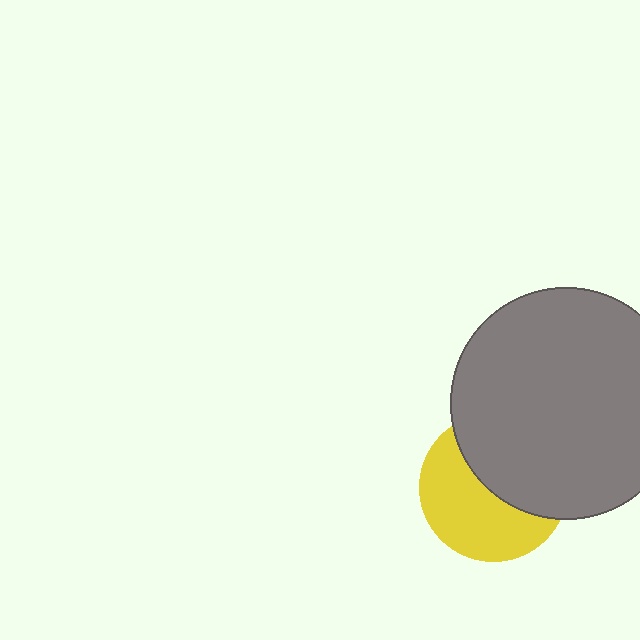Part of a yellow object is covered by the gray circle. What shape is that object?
It is a circle.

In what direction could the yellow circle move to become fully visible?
The yellow circle could move toward the lower-left. That would shift it out from behind the gray circle entirely.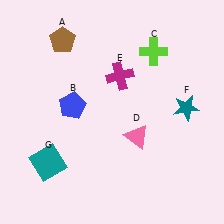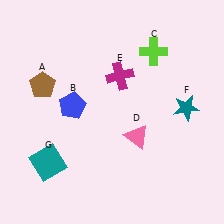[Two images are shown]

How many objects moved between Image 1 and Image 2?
1 object moved between the two images.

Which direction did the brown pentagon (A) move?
The brown pentagon (A) moved down.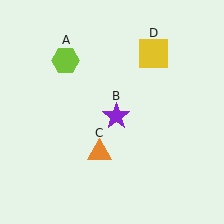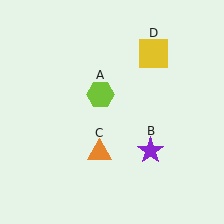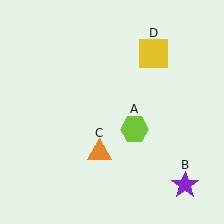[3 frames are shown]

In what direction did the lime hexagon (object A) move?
The lime hexagon (object A) moved down and to the right.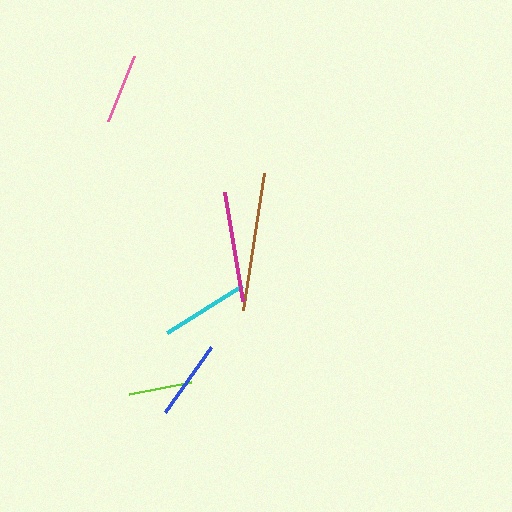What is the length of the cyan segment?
The cyan segment is approximately 88 pixels long.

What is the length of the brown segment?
The brown segment is approximately 139 pixels long.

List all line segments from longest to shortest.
From longest to shortest: brown, magenta, cyan, blue, pink, lime.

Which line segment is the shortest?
The lime line is the shortest at approximately 63 pixels.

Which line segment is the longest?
The brown line is the longest at approximately 139 pixels.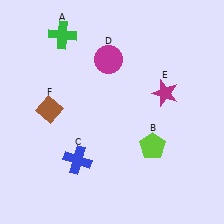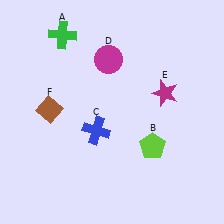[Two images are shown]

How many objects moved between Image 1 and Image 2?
1 object moved between the two images.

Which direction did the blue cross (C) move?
The blue cross (C) moved up.